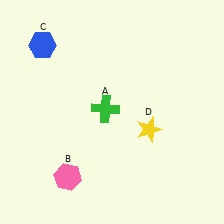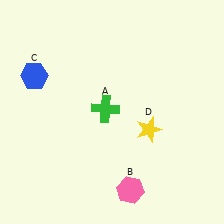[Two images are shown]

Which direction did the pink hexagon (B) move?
The pink hexagon (B) moved right.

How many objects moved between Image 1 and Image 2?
2 objects moved between the two images.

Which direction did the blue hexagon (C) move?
The blue hexagon (C) moved down.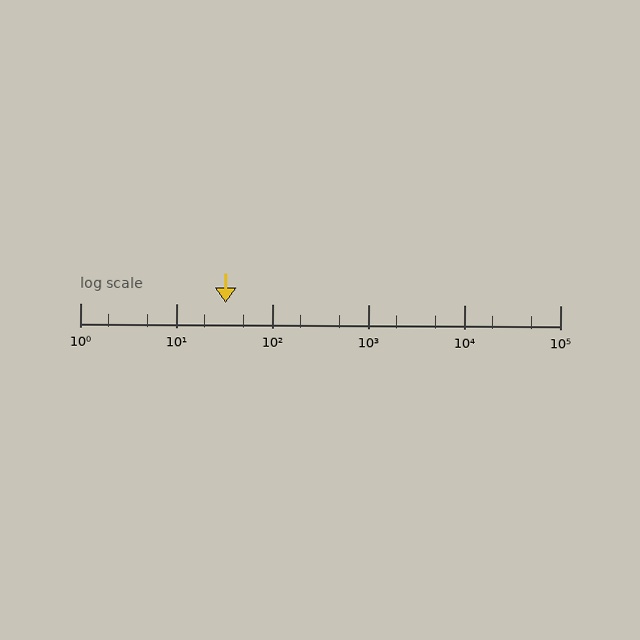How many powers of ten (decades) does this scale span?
The scale spans 5 decades, from 1 to 100000.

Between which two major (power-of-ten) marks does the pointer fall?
The pointer is between 10 and 100.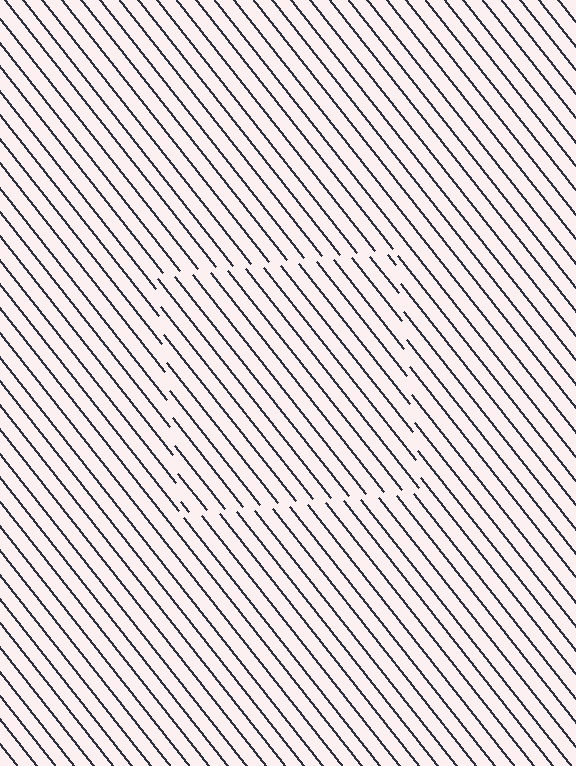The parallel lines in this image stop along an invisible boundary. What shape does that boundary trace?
An illusory square. The interior of the shape contains the same grating, shifted by half a period — the contour is defined by the phase discontinuity where line-ends from the inner and outer gratings abut.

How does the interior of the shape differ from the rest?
The interior of the shape contains the same grating, shifted by half a period — the contour is defined by the phase discontinuity where line-ends from the inner and outer gratings abut.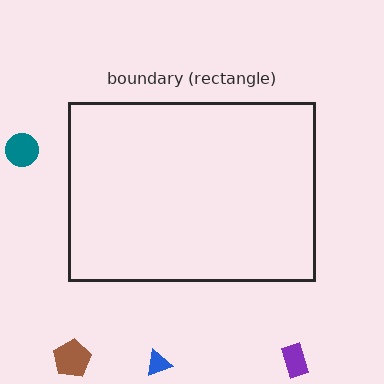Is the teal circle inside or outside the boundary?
Outside.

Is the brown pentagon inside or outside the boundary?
Outside.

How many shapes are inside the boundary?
0 inside, 4 outside.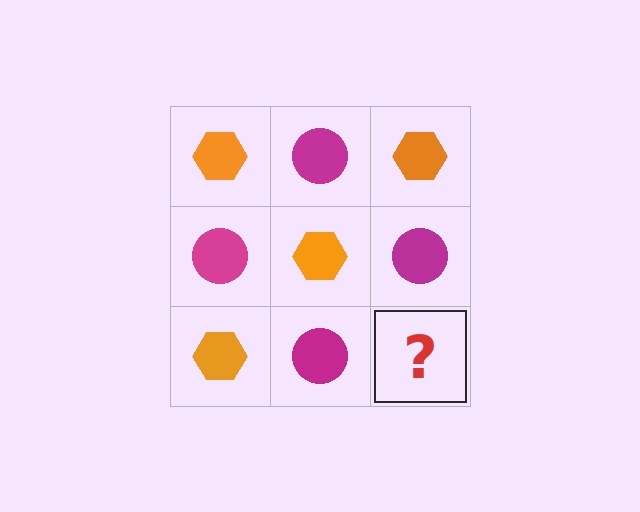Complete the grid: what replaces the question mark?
The question mark should be replaced with an orange hexagon.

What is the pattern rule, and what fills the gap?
The rule is that it alternates orange hexagon and magenta circle in a checkerboard pattern. The gap should be filled with an orange hexagon.